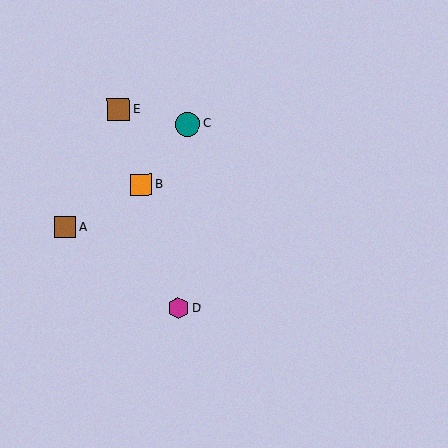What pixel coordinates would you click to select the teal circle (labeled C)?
Click at (187, 124) to select the teal circle C.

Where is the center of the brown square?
The center of the brown square is at (119, 109).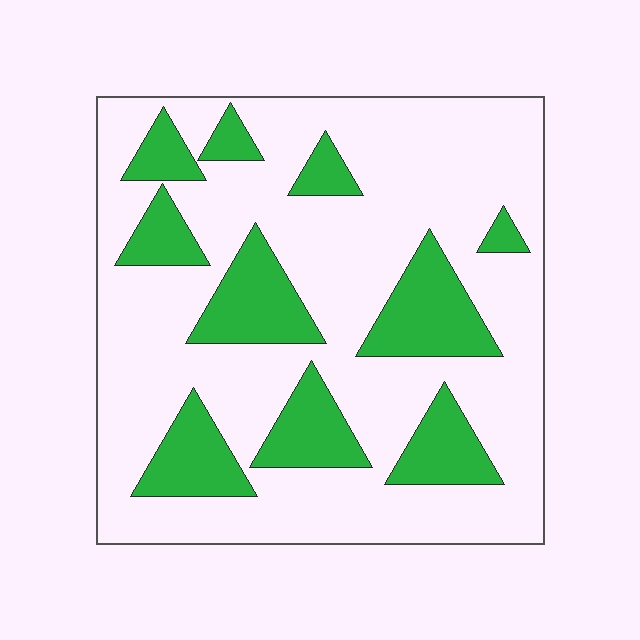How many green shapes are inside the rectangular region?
10.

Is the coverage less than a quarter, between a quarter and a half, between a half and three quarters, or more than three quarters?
Between a quarter and a half.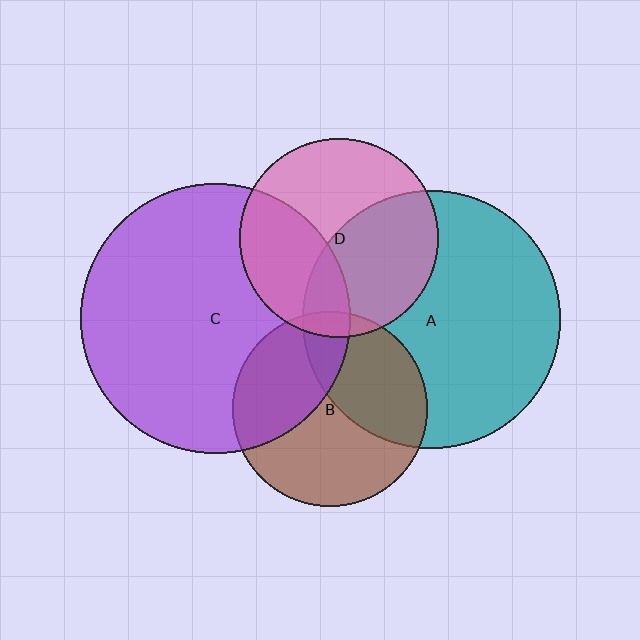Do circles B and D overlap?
Yes.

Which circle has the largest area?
Circle C (purple).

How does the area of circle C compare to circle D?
Approximately 1.8 times.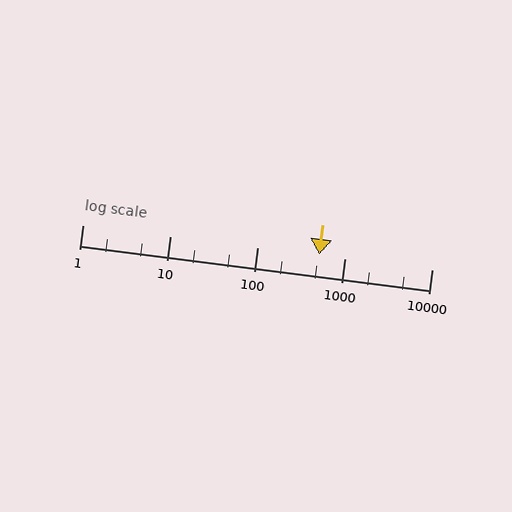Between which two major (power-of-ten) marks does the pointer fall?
The pointer is between 100 and 1000.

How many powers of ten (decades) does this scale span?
The scale spans 4 decades, from 1 to 10000.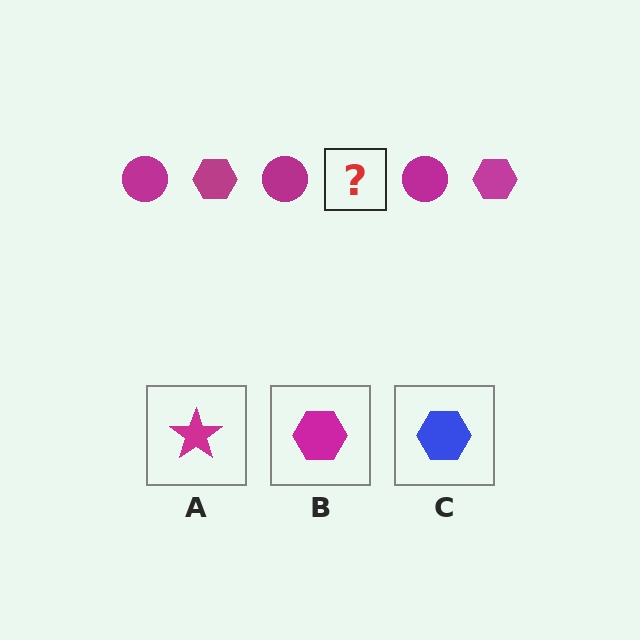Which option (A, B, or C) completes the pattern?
B.